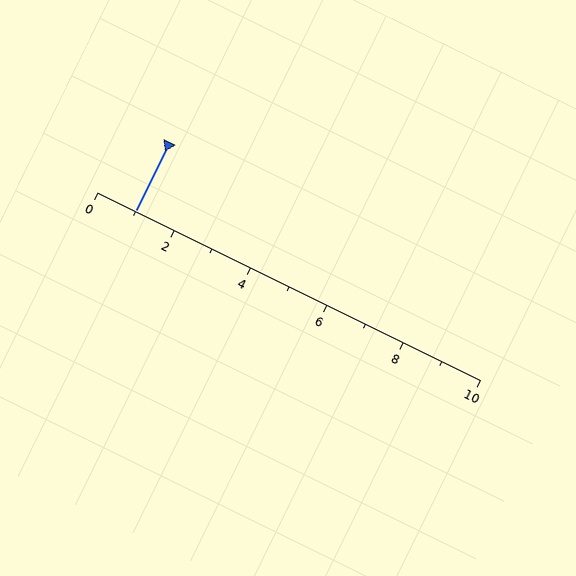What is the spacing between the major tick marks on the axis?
The major ticks are spaced 2 apart.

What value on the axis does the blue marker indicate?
The marker indicates approximately 1.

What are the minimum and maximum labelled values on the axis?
The axis runs from 0 to 10.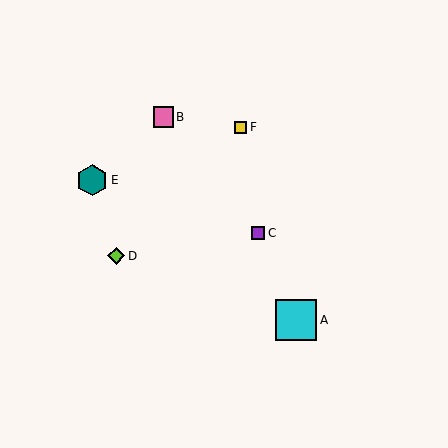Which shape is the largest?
The cyan square (labeled A) is the largest.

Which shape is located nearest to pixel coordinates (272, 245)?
The purple square (labeled C) at (258, 233) is nearest to that location.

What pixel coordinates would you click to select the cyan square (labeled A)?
Click at (296, 320) to select the cyan square A.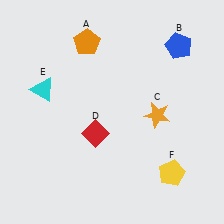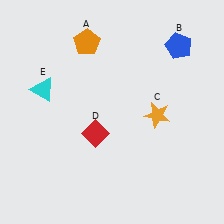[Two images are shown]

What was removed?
The yellow pentagon (F) was removed in Image 2.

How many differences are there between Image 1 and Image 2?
There is 1 difference between the two images.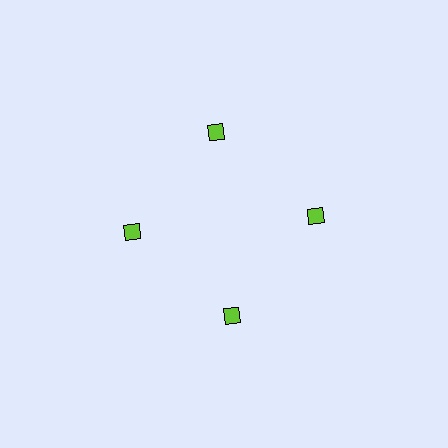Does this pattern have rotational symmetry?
Yes, this pattern has 4-fold rotational symmetry. It looks the same after rotating 90 degrees around the center.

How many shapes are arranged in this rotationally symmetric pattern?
There are 4 shapes, arranged in 4 groups of 1.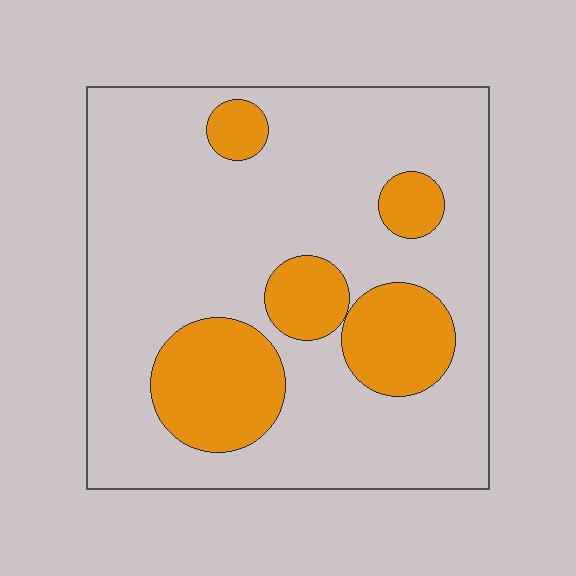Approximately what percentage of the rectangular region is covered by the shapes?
Approximately 25%.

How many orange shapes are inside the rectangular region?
5.